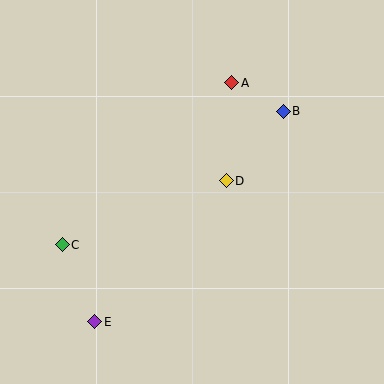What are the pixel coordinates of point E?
Point E is at (95, 322).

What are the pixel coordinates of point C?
Point C is at (62, 245).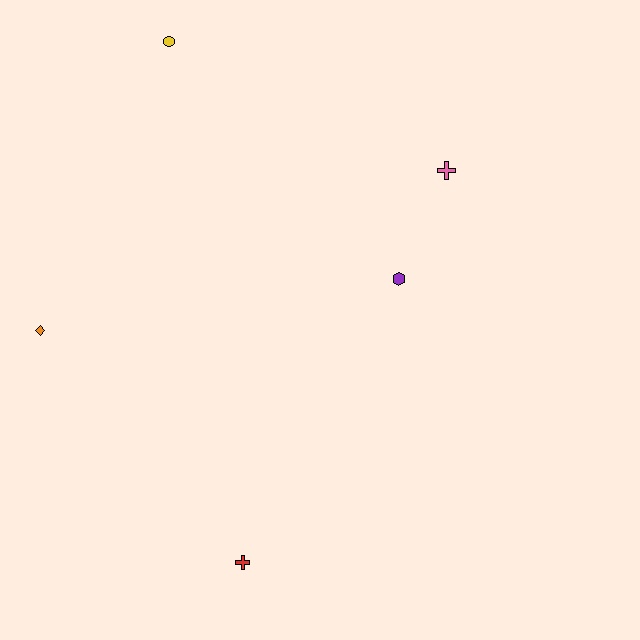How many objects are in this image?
There are 5 objects.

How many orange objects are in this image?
There is 1 orange object.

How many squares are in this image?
There are no squares.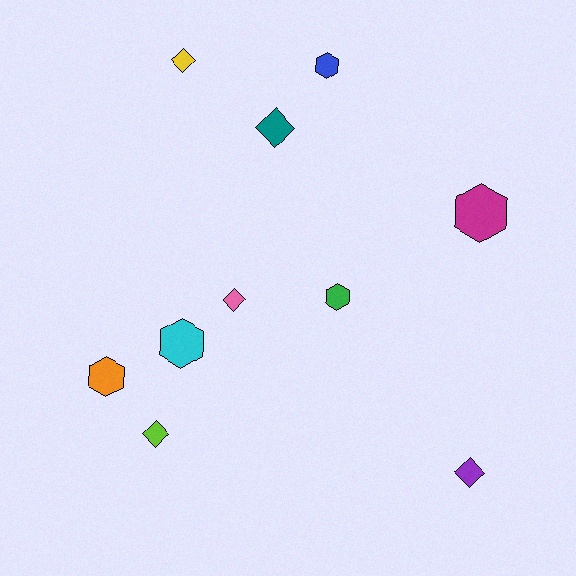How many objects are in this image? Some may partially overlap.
There are 10 objects.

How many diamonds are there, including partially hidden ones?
There are 5 diamonds.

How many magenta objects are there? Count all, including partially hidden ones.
There is 1 magenta object.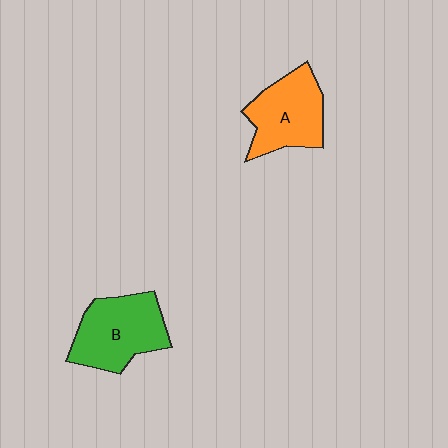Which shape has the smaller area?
Shape A (orange).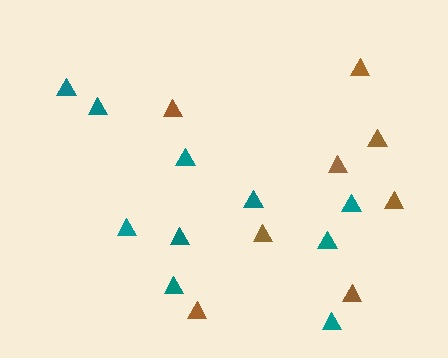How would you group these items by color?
There are 2 groups: one group of teal triangles (10) and one group of brown triangles (8).